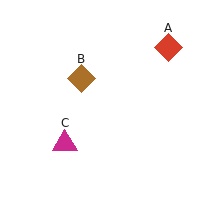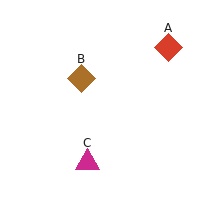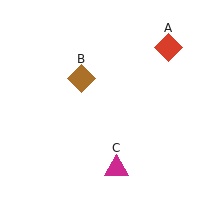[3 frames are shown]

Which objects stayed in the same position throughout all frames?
Red diamond (object A) and brown diamond (object B) remained stationary.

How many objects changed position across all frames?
1 object changed position: magenta triangle (object C).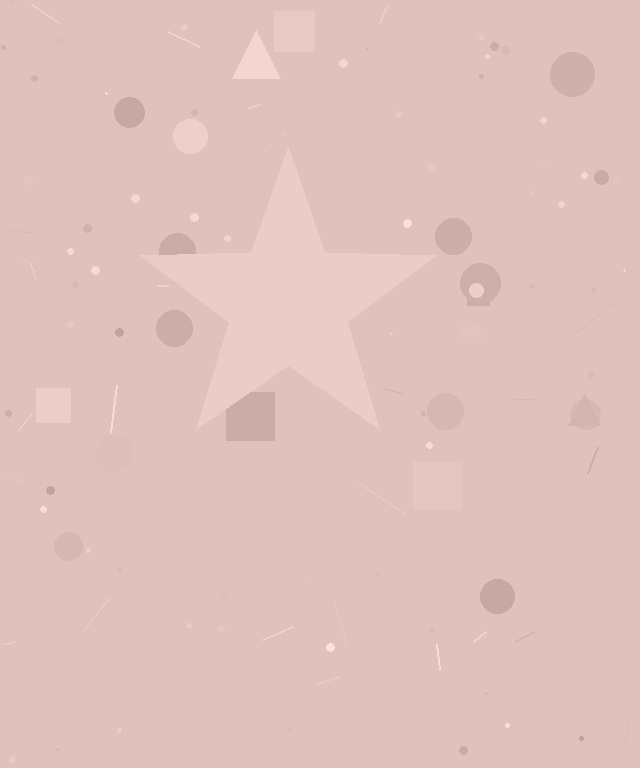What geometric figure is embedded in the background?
A star is embedded in the background.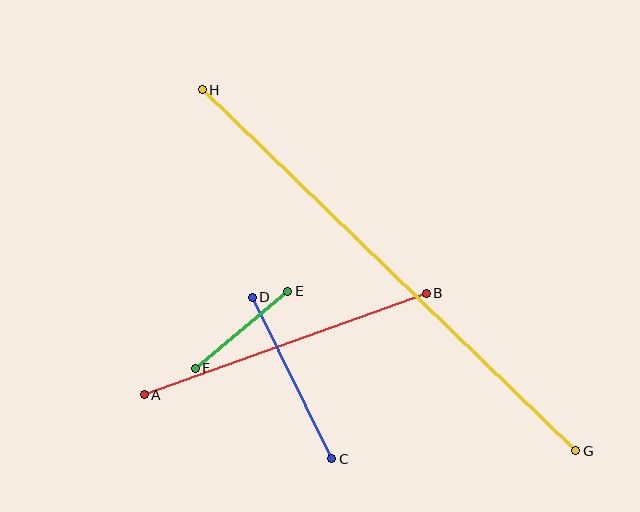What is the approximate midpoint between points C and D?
The midpoint is at approximately (292, 378) pixels.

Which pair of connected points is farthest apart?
Points G and H are farthest apart.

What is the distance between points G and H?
The distance is approximately 519 pixels.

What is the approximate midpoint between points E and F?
The midpoint is at approximately (242, 330) pixels.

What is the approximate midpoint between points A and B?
The midpoint is at approximately (285, 344) pixels.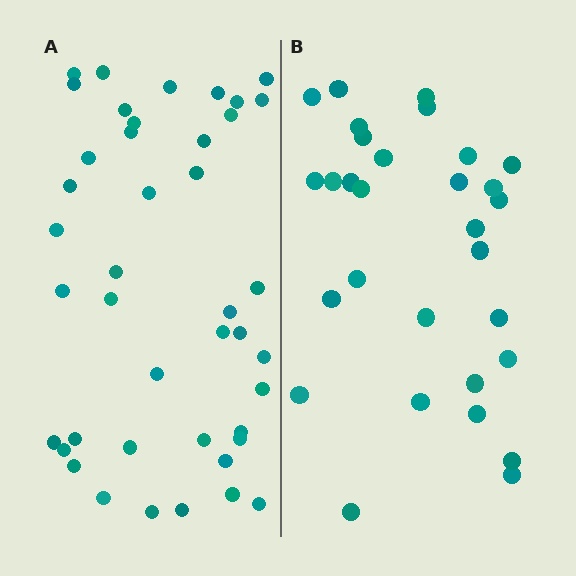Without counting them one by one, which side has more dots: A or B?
Region A (the left region) has more dots.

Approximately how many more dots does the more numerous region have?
Region A has roughly 12 or so more dots than region B.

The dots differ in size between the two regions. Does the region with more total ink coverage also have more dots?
No. Region B has more total ink coverage because its dots are larger, but region A actually contains more individual dots. Total area can be misleading — the number of items is what matters here.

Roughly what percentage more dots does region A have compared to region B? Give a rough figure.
About 40% more.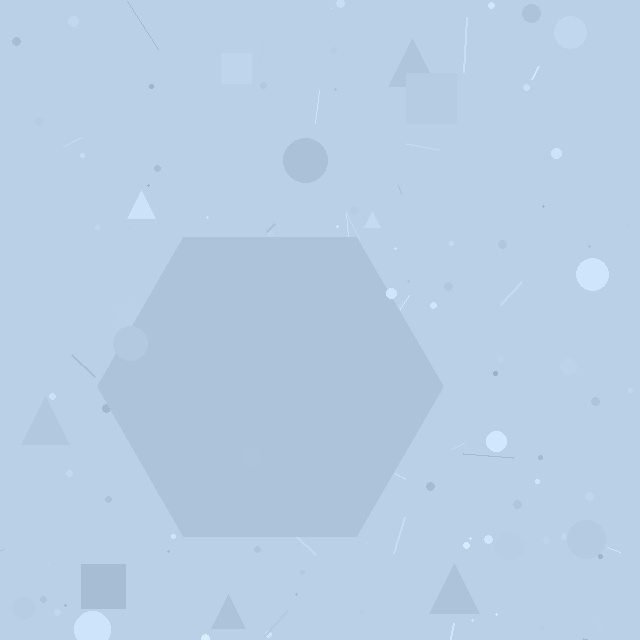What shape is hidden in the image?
A hexagon is hidden in the image.